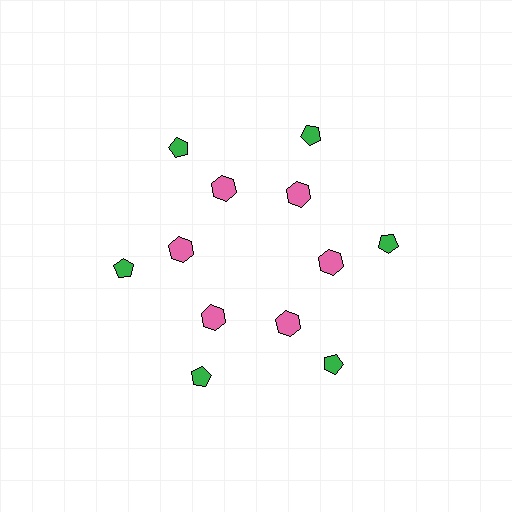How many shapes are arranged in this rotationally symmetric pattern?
There are 12 shapes, arranged in 6 groups of 2.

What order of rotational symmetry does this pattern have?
This pattern has 6-fold rotational symmetry.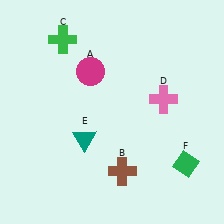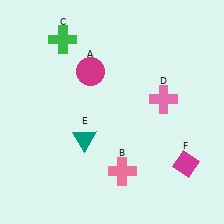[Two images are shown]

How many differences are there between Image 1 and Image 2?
There are 2 differences between the two images.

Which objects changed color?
B changed from brown to pink. F changed from green to magenta.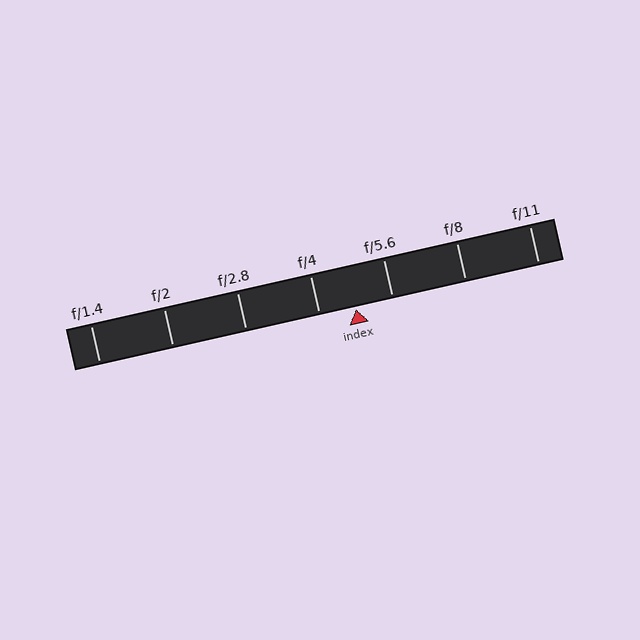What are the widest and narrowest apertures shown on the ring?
The widest aperture shown is f/1.4 and the narrowest is f/11.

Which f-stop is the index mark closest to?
The index mark is closest to f/4.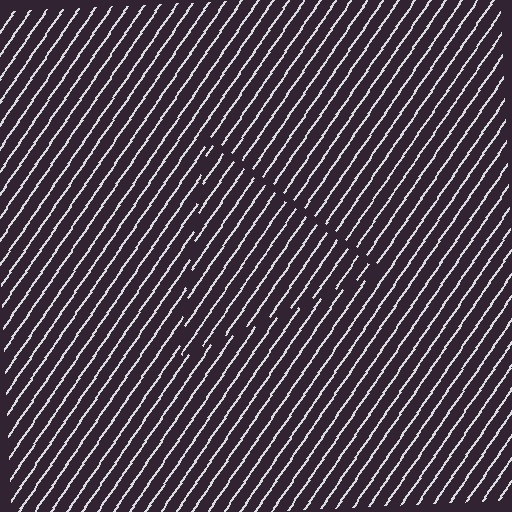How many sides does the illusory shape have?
3 sides — the line-ends trace a triangle.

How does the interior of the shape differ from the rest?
The interior of the shape contains the same grating, shifted by half a period — the contour is defined by the phase discontinuity where line-ends from the inner and outer gratings abut.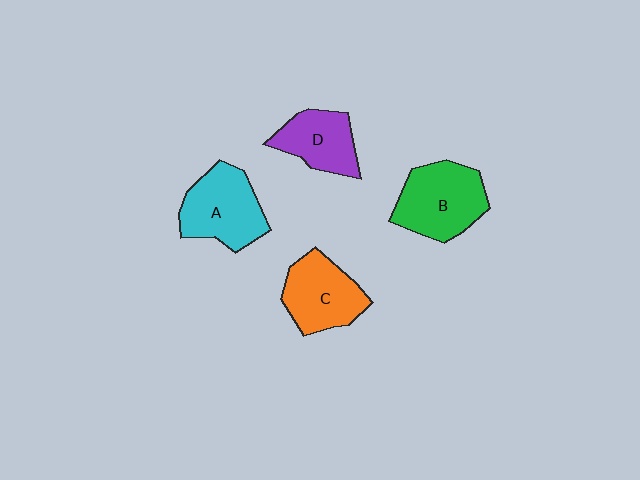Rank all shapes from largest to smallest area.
From largest to smallest: B (green), A (cyan), C (orange), D (purple).